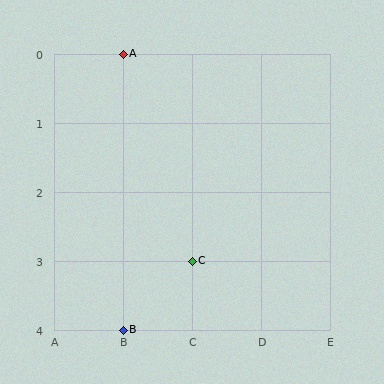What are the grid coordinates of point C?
Point C is at grid coordinates (C, 3).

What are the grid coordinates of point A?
Point A is at grid coordinates (B, 0).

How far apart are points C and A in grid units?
Points C and A are 1 column and 3 rows apart (about 3.2 grid units diagonally).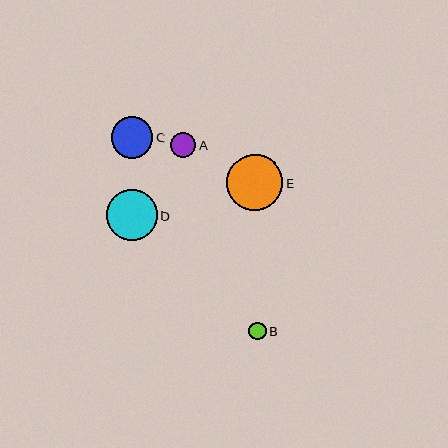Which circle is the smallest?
Circle B is the smallest with a size of approximately 18 pixels.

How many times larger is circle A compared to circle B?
Circle A is approximately 1.4 times the size of circle B.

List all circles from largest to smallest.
From largest to smallest: E, D, C, A, B.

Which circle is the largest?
Circle E is the largest with a size of approximately 56 pixels.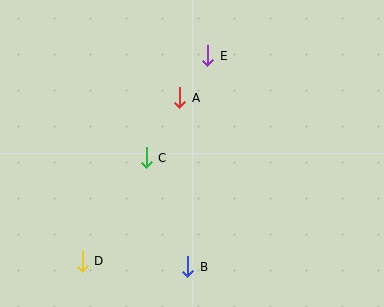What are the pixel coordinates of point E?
Point E is at (208, 56).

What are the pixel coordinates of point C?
Point C is at (146, 158).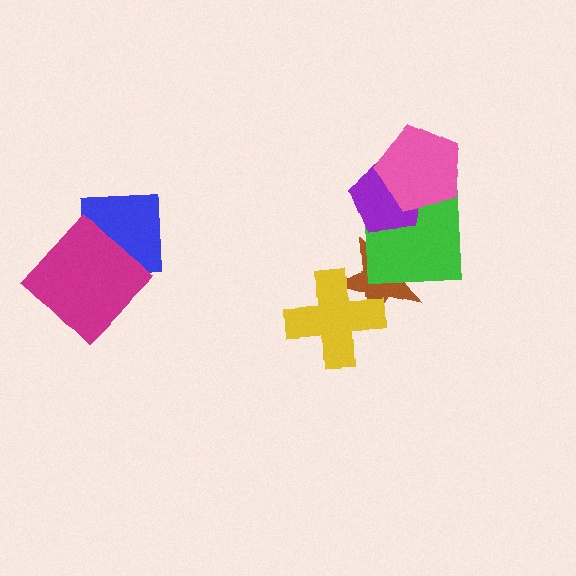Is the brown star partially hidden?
Yes, it is partially covered by another shape.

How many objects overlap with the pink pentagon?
2 objects overlap with the pink pentagon.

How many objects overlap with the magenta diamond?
1 object overlaps with the magenta diamond.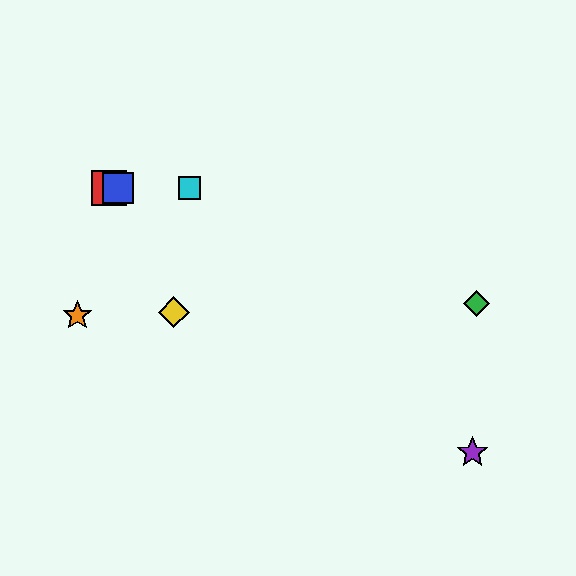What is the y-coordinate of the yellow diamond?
The yellow diamond is at y≈312.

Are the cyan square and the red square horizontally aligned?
Yes, both are at y≈188.